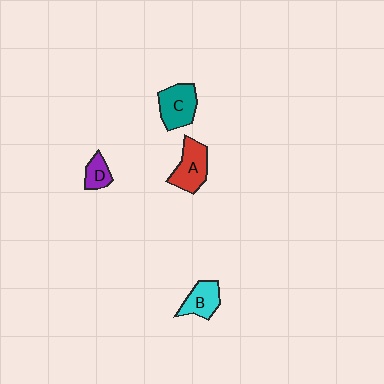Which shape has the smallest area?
Shape D (purple).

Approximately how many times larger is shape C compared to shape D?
Approximately 1.9 times.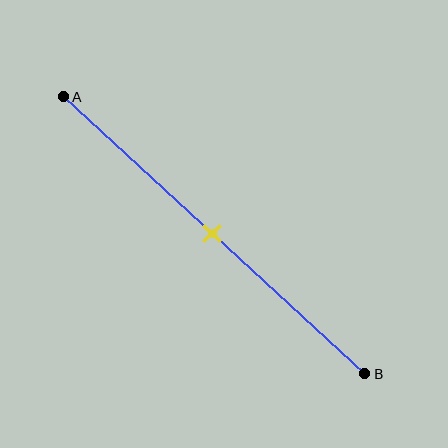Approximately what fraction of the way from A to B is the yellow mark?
The yellow mark is approximately 50% of the way from A to B.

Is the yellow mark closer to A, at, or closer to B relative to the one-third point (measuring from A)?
The yellow mark is closer to point B than the one-third point of segment AB.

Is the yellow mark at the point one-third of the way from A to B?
No, the mark is at about 50% from A, not at the 33% one-third point.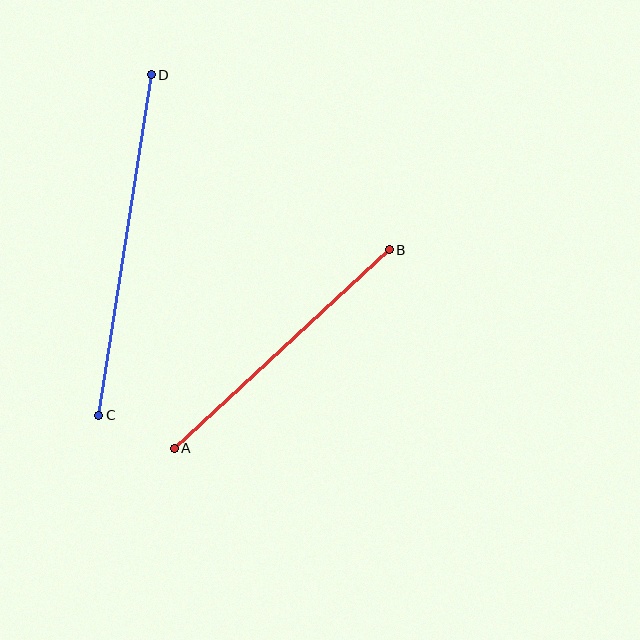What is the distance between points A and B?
The distance is approximately 293 pixels.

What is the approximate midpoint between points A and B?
The midpoint is at approximately (282, 349) pixels.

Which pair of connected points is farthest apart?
Points C and D are farthest apart.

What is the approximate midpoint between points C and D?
The midpoint is at approximately (125, 245) pixels.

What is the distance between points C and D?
The distance is approximately 345 pixels.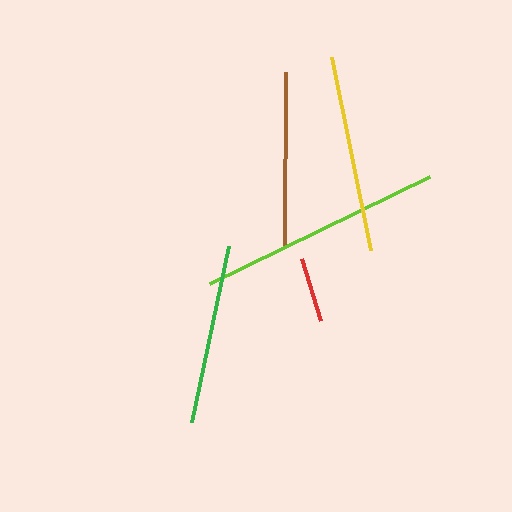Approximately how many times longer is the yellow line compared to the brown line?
The yellow line is approximately 1.1 times the length of the brown line.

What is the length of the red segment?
The red segment is approximately 65 pixels long.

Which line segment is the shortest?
The red line is the shortest at approximately 65 pixels.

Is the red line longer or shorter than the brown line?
The brown line is longer than the red line.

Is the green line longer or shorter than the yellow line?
The yellow line is longer than the green line.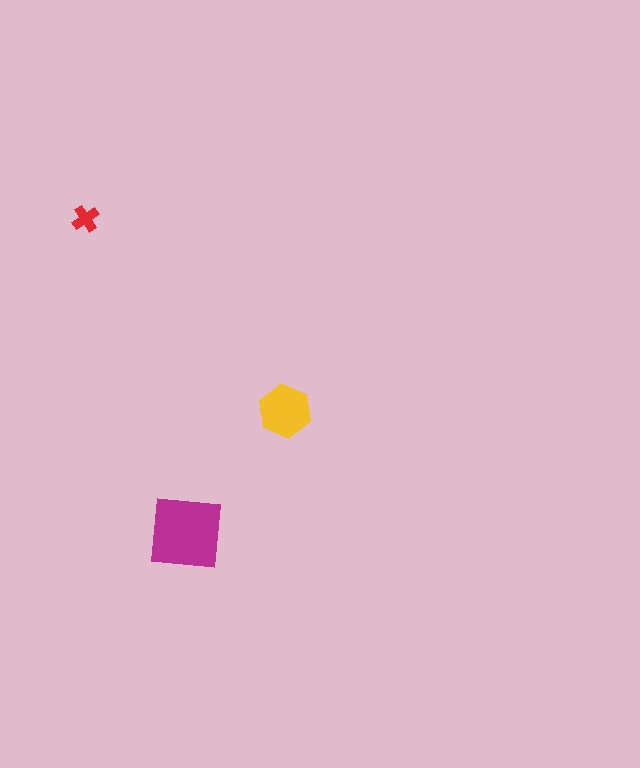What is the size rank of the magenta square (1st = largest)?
1st.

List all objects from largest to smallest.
The magenta square, the yellow hexagon, the red cross.